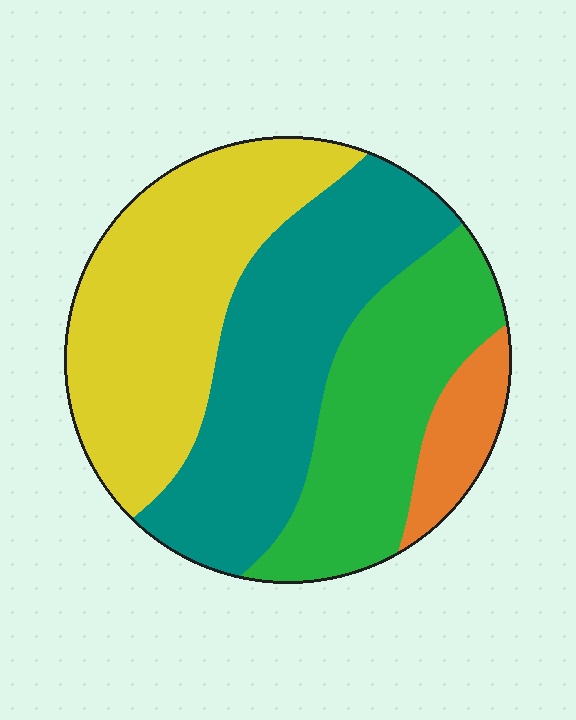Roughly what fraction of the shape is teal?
Teal takes up about one third (1/3) of the shape.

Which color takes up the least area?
Orange, at roughly 10%.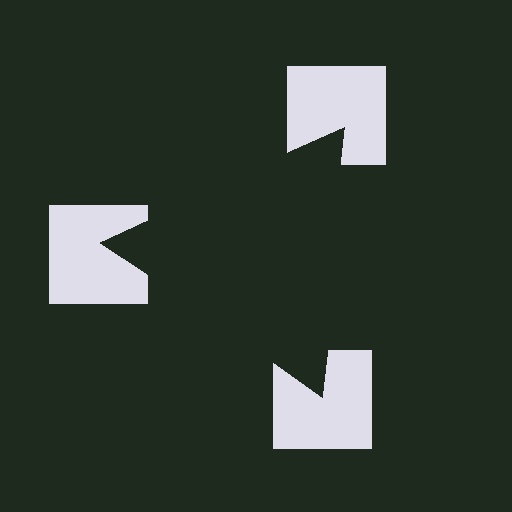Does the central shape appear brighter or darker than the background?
It typically appears slightly darker than the background, even though no actual brightness change is drawn.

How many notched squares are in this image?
There are 3 — one at each vertex of the illusory triangle.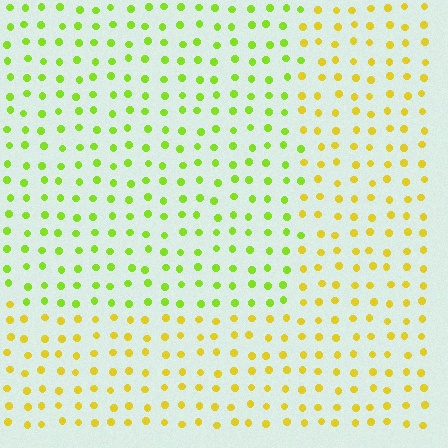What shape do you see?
I see a rectangle.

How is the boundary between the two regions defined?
The boundary is defined purely by a slight shift in hue (about 37 degrees). Spacing, size, and orientation are identical on both sides.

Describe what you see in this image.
The image is filled with small yellow elements in a uniform arrangement. A rectangle-shaped region is visible where the elements are tinted to a slightly different hue, forming a subtle color boundary.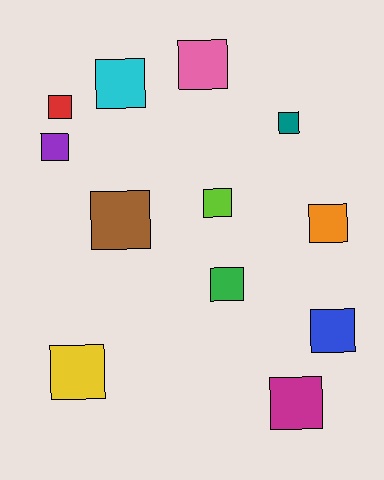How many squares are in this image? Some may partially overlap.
There are 12 squares.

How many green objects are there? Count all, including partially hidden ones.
There is 1 green object.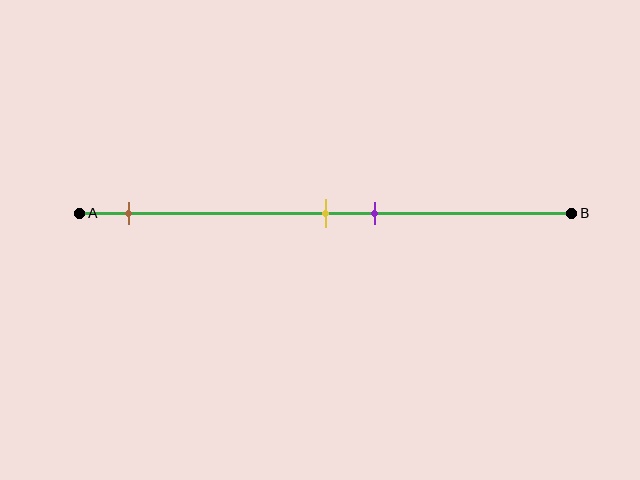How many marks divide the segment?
There are 3 marks dividing the segment.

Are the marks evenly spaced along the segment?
No, the marks are not evenly spaced.